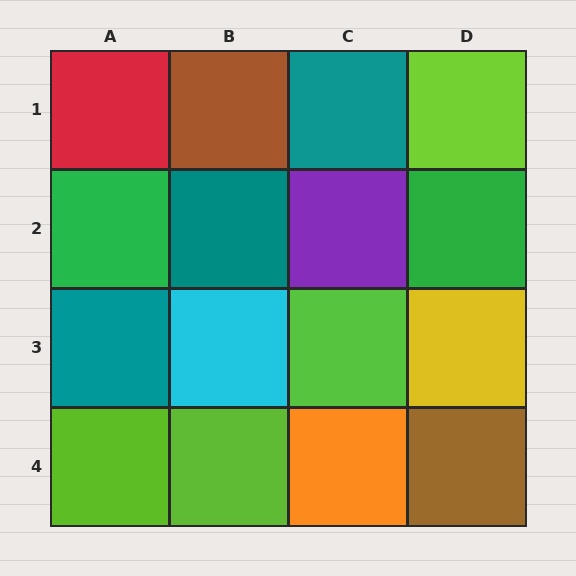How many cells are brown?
2 cells are brown.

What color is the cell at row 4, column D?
Brown.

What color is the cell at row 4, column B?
Lime.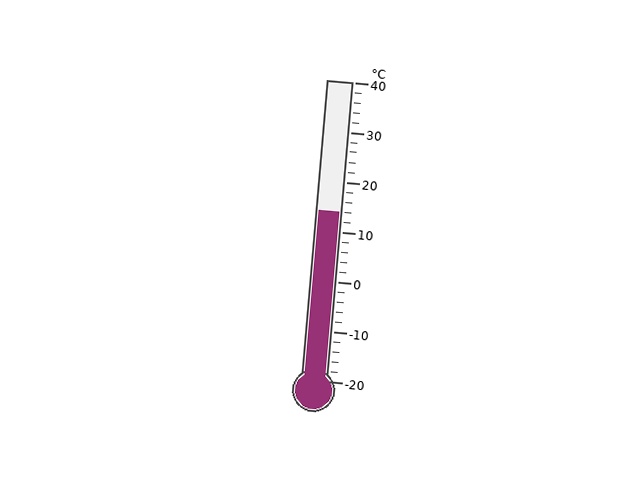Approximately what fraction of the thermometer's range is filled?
The thermometer is filled to approximately 55% of its range.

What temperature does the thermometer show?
The thermometer shows approximately 14°C.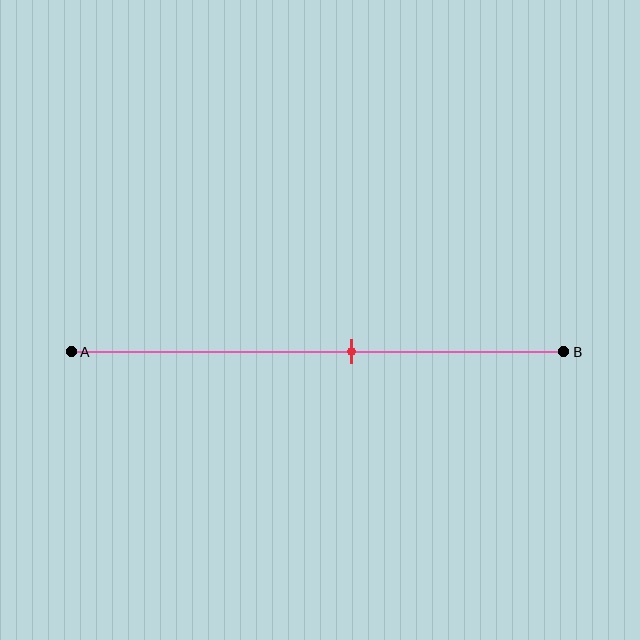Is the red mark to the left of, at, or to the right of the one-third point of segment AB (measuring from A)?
The red mark is to the right of the one-third point of segment AB.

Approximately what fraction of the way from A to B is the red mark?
The red mark is approximately 55% of the way from A to B.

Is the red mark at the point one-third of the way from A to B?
No, the mark is at about 55% from A, not at the 33% one-third point.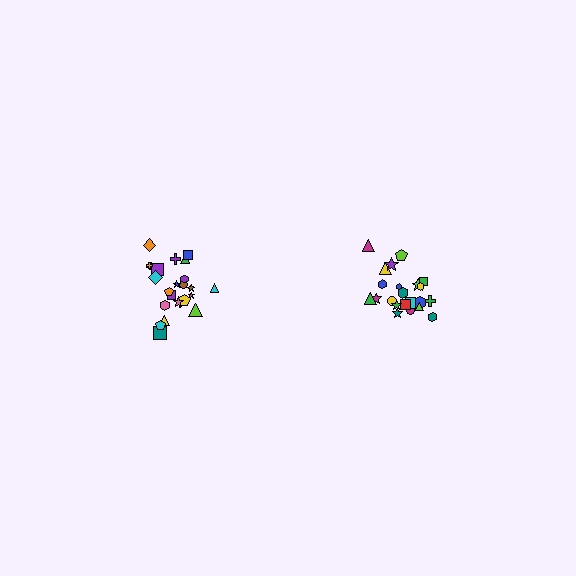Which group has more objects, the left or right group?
The left group.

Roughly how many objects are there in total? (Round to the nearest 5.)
Roughly 45 objects in total.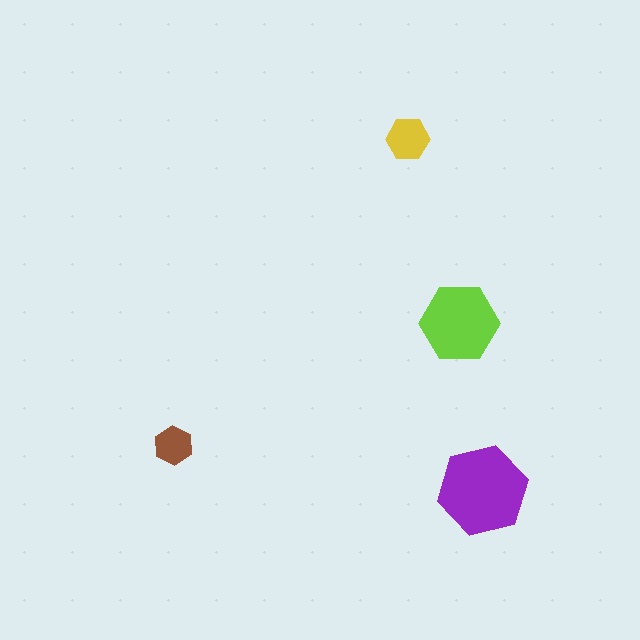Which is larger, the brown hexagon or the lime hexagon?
The lime one.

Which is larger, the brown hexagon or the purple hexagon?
The purple one.